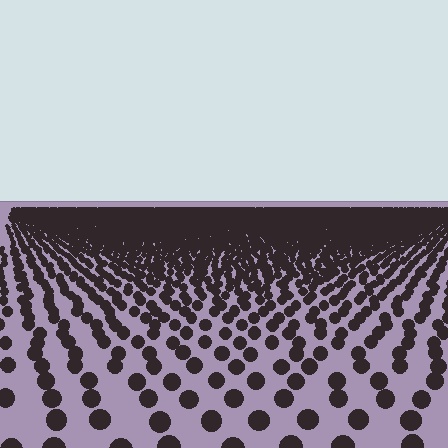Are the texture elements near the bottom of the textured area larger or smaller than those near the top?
Larger. Near the bottom, elements are closer to the viewer and appear at a bigger on-screen size.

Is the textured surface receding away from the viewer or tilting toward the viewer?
The surface is receding away from the viewer. Texture elements get smaller and denser toward the top.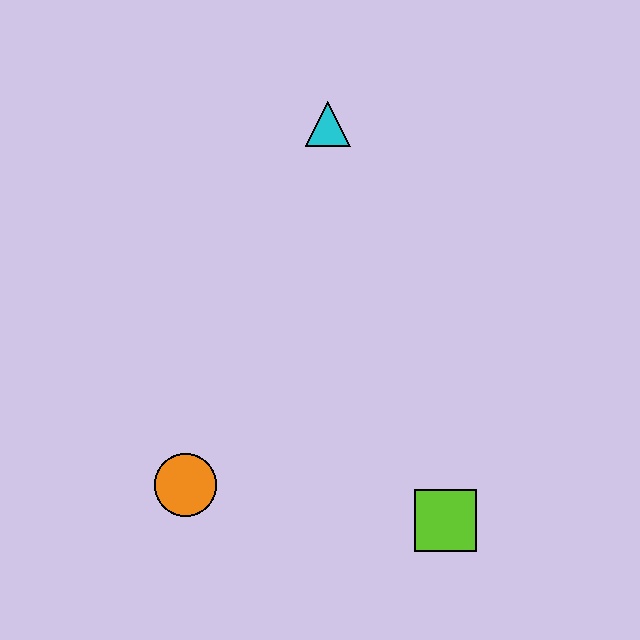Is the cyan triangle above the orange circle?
Yes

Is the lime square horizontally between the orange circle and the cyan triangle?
No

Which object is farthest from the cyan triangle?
The lime square is farthest from the cyan triangle.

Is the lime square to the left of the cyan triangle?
No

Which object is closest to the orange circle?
The lime square is closest to the orange circle.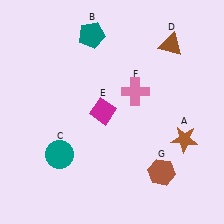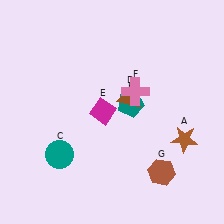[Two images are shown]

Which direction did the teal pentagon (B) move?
The teal pentagon (B) moved down.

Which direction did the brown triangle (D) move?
The brown triangle (D) moved down.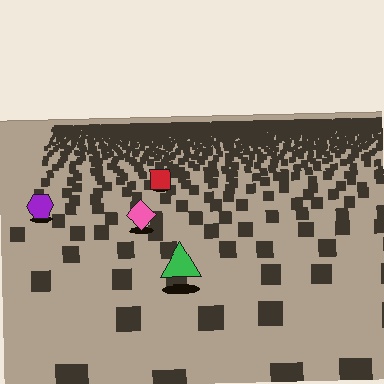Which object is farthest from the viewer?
The red square is farthest from the viewer. It appears smaller and the ground texture around it is denser.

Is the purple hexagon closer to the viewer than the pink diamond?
No. The pink diamond is closer — you can tell from the texture gradient: the ground texture is coarser near it.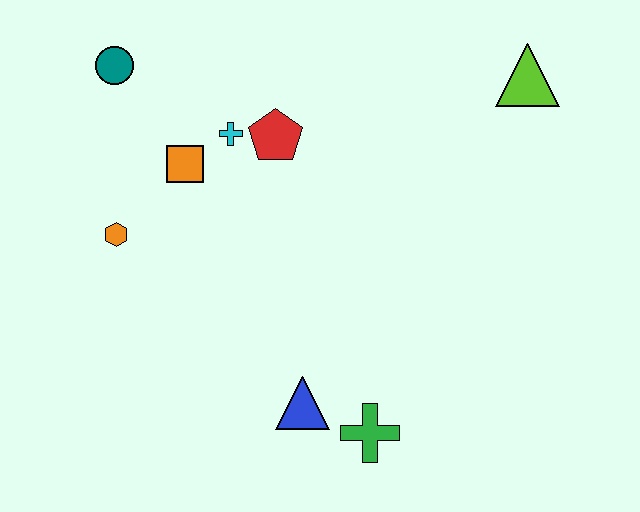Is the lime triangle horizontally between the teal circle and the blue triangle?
No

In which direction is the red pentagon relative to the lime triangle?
The red pentagon is to the left of the lime triangle.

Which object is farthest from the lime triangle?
The orange hexagon is farthest from the lime triangle.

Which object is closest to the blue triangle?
The green cross is closest to the blue triangle.